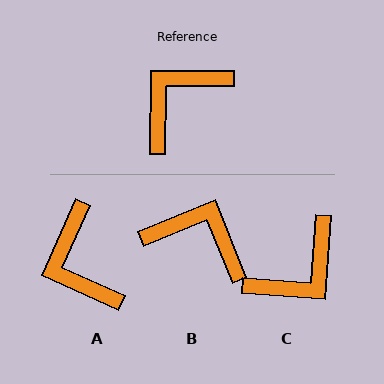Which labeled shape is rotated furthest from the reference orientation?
C, about 177 degrees away.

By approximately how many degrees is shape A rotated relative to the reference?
Approximately 67 degrees counter-clockwise.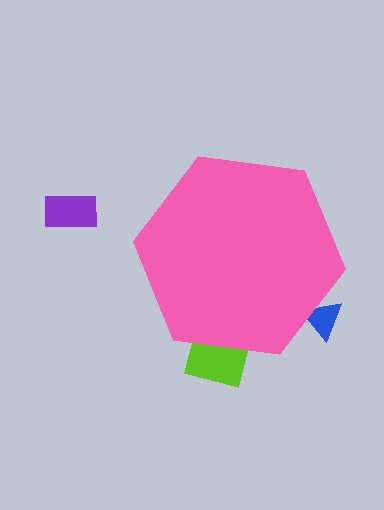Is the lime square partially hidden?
Yes, the lime square is partially hidden behind the pink hexagon.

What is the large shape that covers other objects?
A pink hexagon.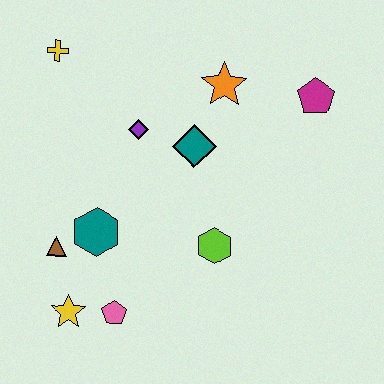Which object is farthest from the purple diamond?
The yellow star is farthest from the purple diamond.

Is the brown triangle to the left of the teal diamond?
Yes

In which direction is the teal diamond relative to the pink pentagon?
The teal diamond is above the pink pentagon.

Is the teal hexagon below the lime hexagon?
No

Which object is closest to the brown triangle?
The teal hexagon is closest to the brown triangle.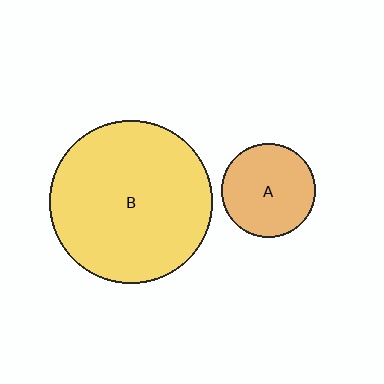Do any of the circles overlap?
No, none of the circles overlap.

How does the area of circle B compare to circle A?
Approximately 3.0 times.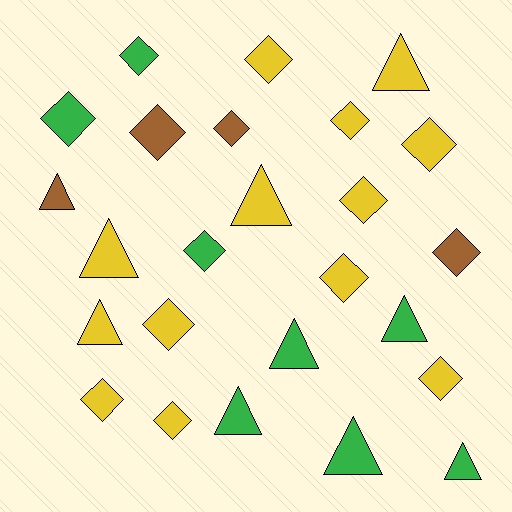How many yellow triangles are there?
There are 4 yellow triangles.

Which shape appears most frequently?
Diamond, with 15 objects.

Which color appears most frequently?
Yellow, with 13 objects.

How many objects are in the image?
There are 25 objects.